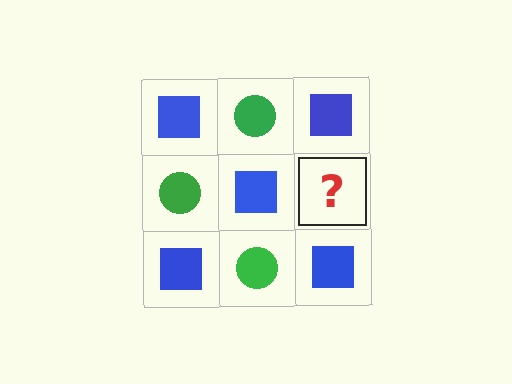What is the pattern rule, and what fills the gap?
The rule is that it alternates blue square and green circle in a checkerboard pattern. The gap should be filled with a green circle.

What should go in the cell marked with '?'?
The missing cell should contain a green circle.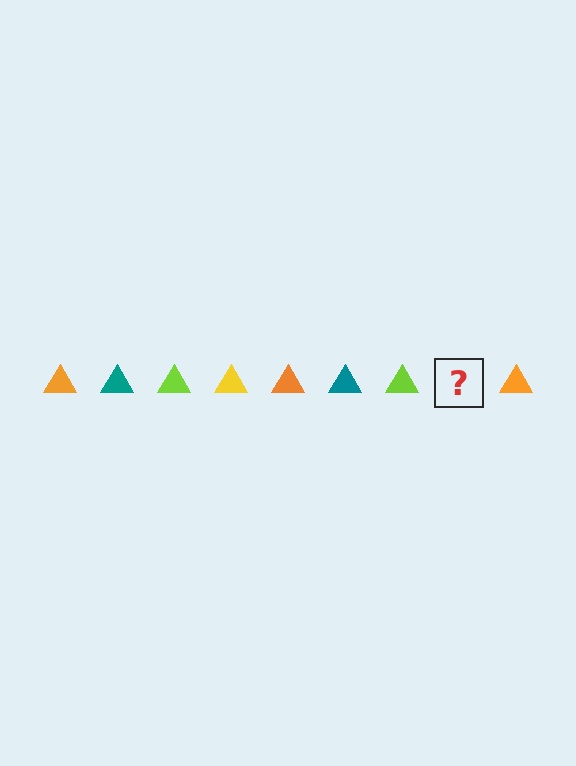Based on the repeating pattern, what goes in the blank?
The blank should be a yellow triangle.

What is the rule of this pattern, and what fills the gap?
The rule is that the pattern cycles through orange, teal, lime, yellow triangles. The gap should be filled with a yellow triangle.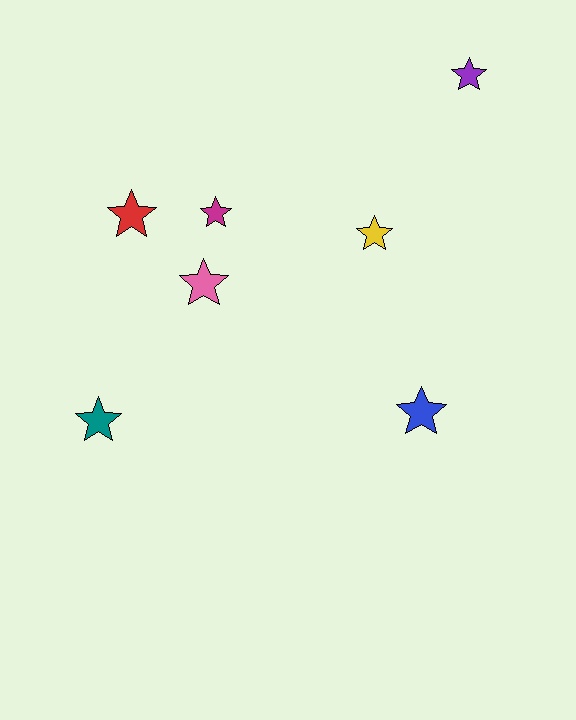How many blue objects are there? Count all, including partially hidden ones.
There is 1 blue object.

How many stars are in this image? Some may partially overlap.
There are 7 stars.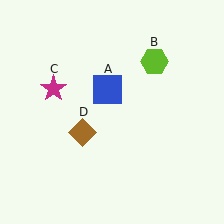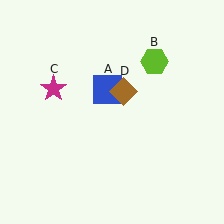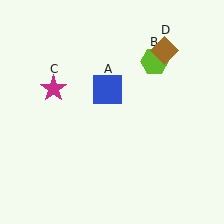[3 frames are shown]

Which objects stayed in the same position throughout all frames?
Blue square (object A) and lime hexagon (object B) and magenta star (object C) remained stationary.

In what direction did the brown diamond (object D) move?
The brown diamond (object D) moved up and to the right.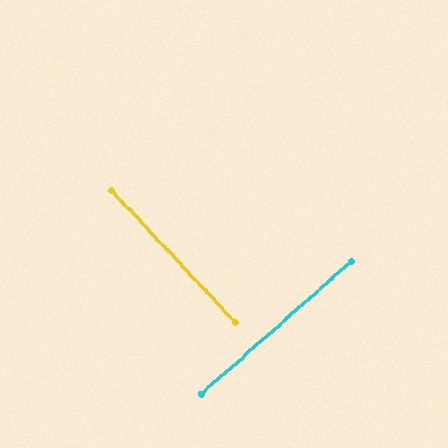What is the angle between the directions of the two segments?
Approximately 88 degrees.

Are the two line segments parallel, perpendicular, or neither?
Perpendicular — they meet at approximately 88°.